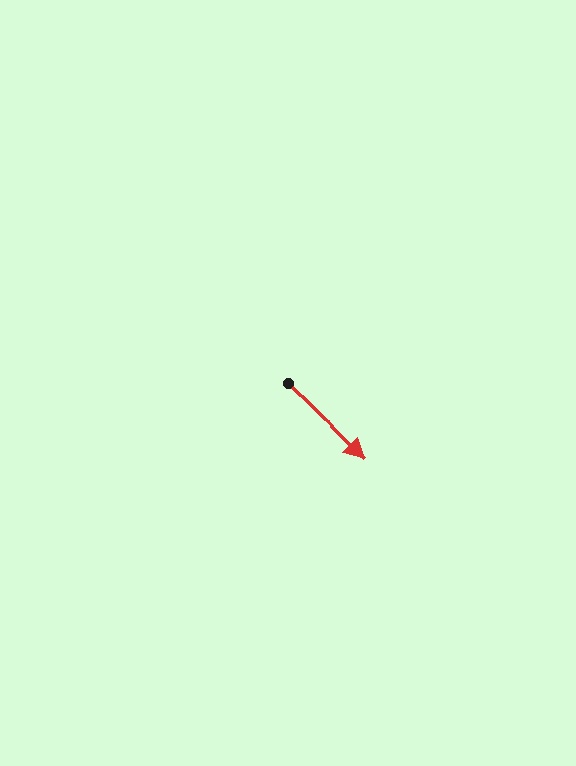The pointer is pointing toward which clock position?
Roughly 4 o'clock.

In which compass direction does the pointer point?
Southeast.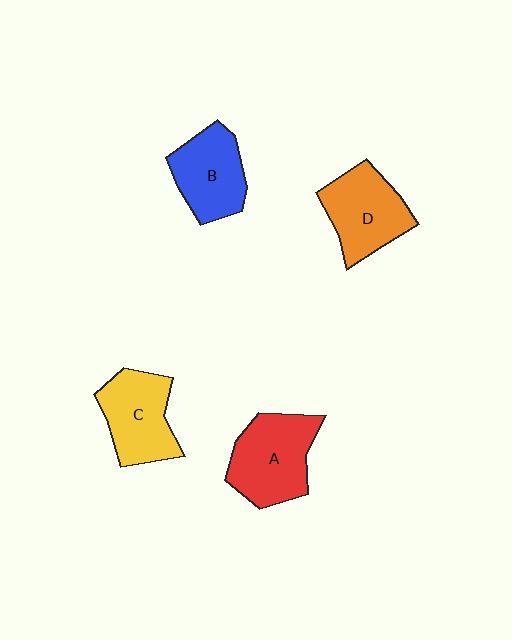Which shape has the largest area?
Shape A (red).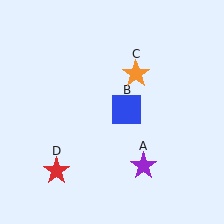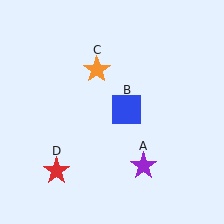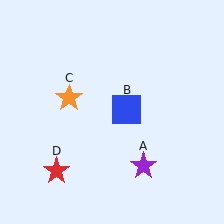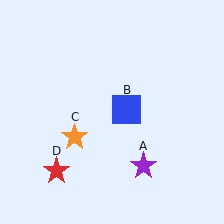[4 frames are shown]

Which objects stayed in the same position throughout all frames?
Purple star (object A) and blue square (object B) and red star (object D) remained stationary.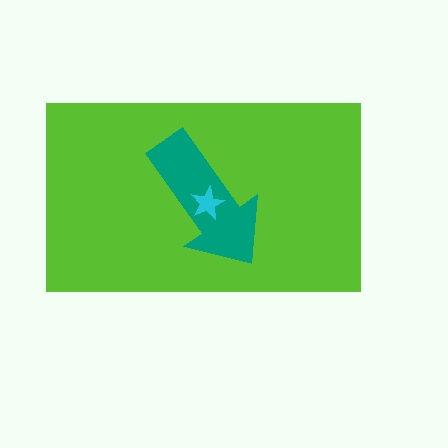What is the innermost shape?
The cyan star.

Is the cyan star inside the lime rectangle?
Yes.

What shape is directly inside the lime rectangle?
The teal arrow.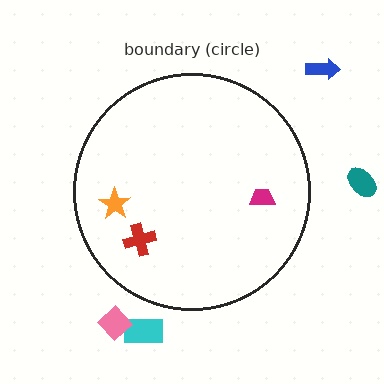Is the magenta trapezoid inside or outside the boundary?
Inside.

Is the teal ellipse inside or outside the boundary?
Outside.